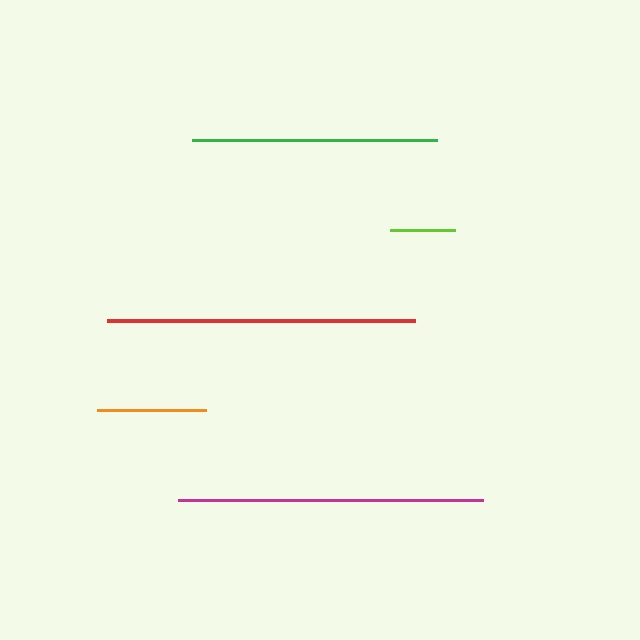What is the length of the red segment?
The red segment is approximately 308 pixels long.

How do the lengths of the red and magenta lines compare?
The red and magenta lines are approximately the same length.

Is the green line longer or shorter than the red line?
The red line is longer than the green line.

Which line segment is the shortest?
The lime line is the shortest at approximately 64 pixels.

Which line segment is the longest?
The red line is the longest at approximately 308 pixels.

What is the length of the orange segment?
The orange segment is approximately 109 pixels long.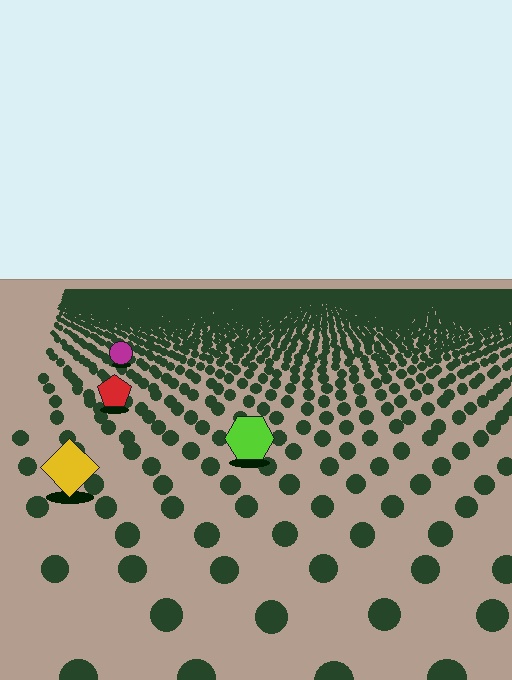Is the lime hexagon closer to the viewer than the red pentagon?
Yes. The lime hexagon is closer — you can tell from the texture gradient: the ground texture is coarser near it.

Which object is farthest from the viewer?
The magenta circle is farthest from the viewer. It appears smaller and the ground texture around it is denser.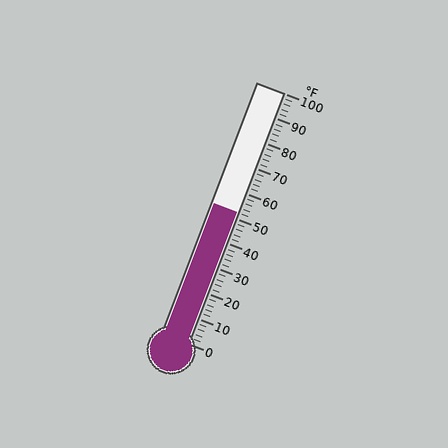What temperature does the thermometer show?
The thermometer shows approximately 52°F.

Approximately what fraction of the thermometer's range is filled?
The thermometer is filled to approximately 50% of its range.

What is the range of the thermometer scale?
The thermometer scale ranges from 0°F to 100°F.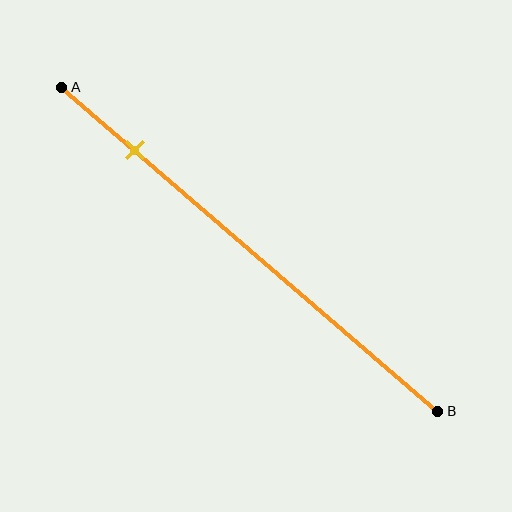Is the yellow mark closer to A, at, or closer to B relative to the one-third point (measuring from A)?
The yellow mark is closer to point A than the one-third point of segment AB.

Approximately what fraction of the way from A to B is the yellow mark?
The yellow mark is approximately 20% of the way from A to B.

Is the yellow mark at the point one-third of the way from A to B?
No, the mark is at about 20% from A, not at the 33% one-third point.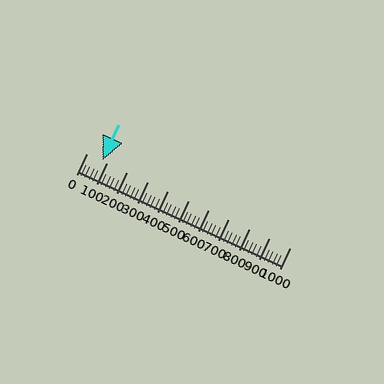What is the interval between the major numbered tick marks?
The major tick marks are spaced 100 units apart.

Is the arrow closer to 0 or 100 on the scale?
The arrow is closer to 100.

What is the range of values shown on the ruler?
The ruler shows values from 0 to 1000.